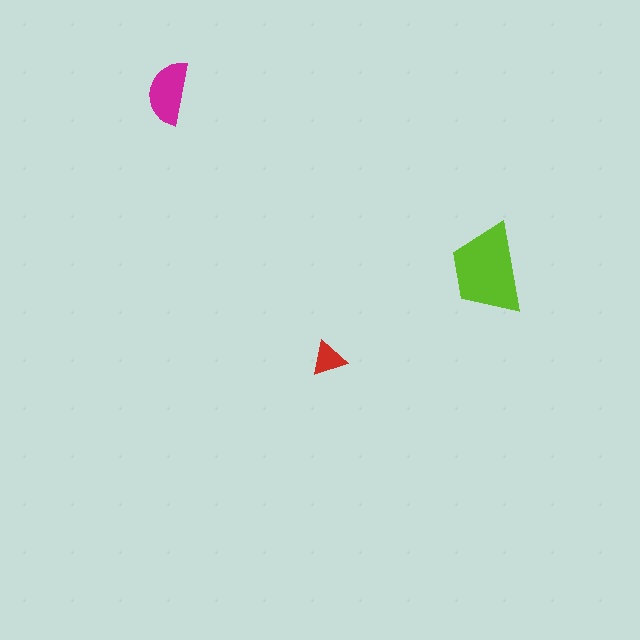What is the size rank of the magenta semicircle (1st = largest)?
2nd.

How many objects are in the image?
There are 3 objects in the image.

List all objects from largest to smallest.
The lime trapezoid, the magenta semicircle, the red triangle.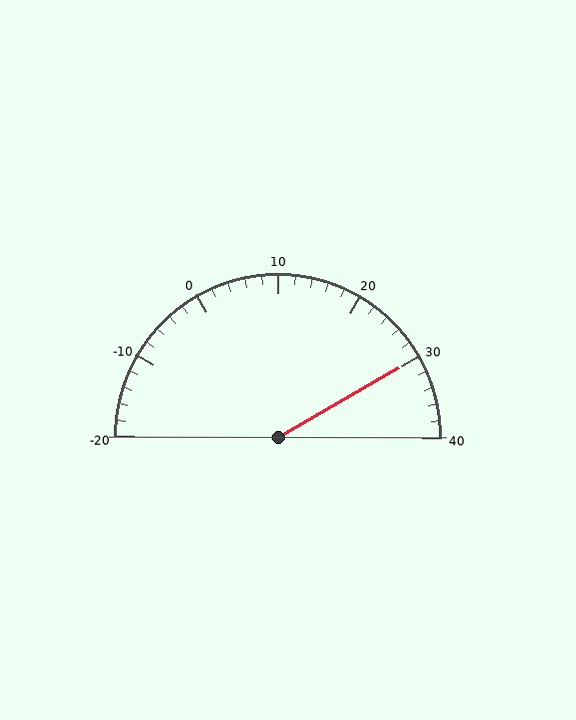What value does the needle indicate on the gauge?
The needle indicates approximately 30.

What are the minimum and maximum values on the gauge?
The gauge ranges from -20 to 40.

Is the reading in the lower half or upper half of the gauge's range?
The reading is in the upper half of the range (-20 to 40).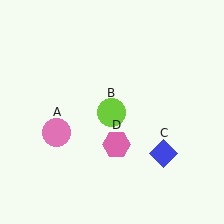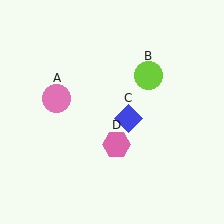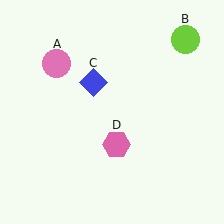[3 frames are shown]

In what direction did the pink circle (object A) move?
The pink circle (object A) moved up.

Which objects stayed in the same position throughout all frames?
Pink hexagon (object D) remained stationary.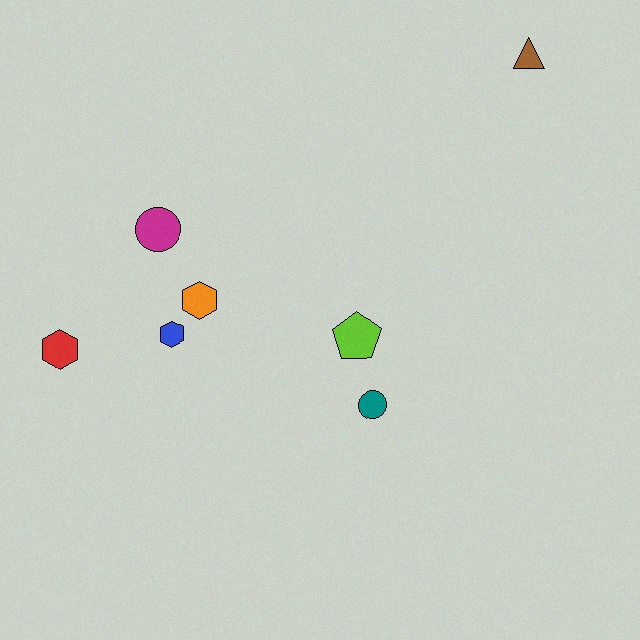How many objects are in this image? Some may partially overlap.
There are 7 objects.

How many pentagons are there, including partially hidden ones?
There is 1 pentagon.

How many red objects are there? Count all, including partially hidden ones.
There is 1 red object.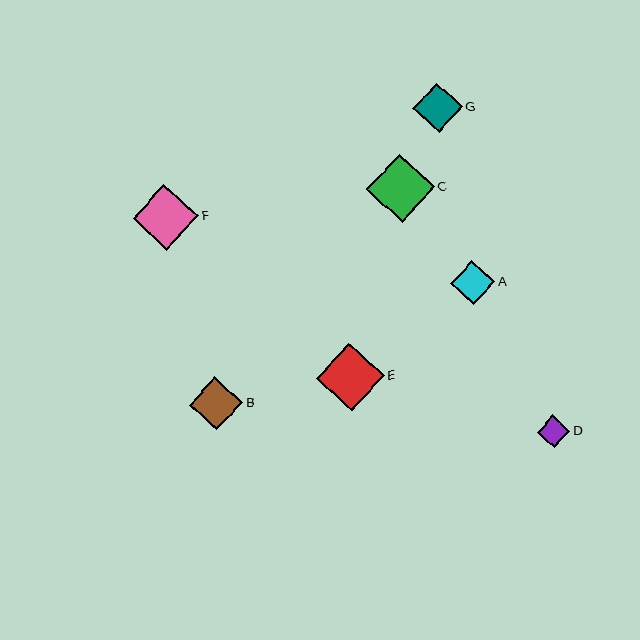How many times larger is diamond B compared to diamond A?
Diamond B is approximately 1.2 times the size of diamond A.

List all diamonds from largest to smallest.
From largest to smallest: C, E, F, B, G, A, D.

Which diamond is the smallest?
Diamond D is the smallest with a size of approximately 33 pixels.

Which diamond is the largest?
Diamond C is the largest with a size of approximately 68 pixels.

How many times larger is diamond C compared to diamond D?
Diamond C is approximately 2.1 times the size of diamond D.